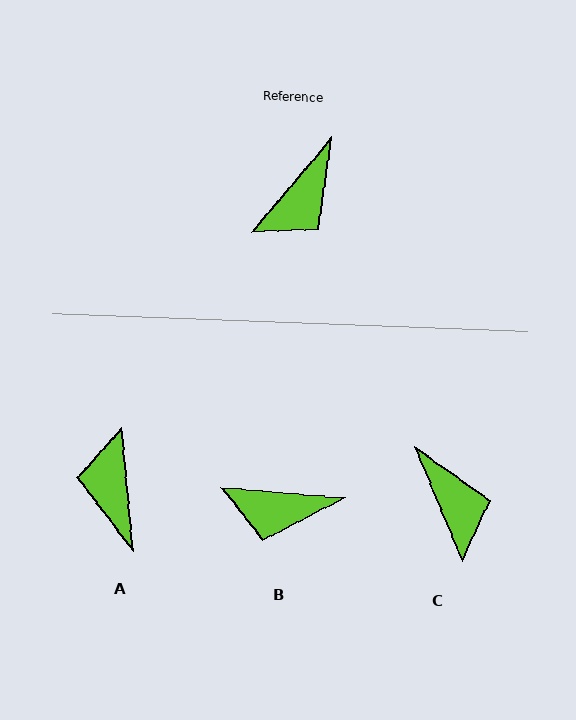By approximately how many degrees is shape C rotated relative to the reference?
Approximately 63 degrees counter-clockwise.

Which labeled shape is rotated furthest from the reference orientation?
A, about 134 degrees away.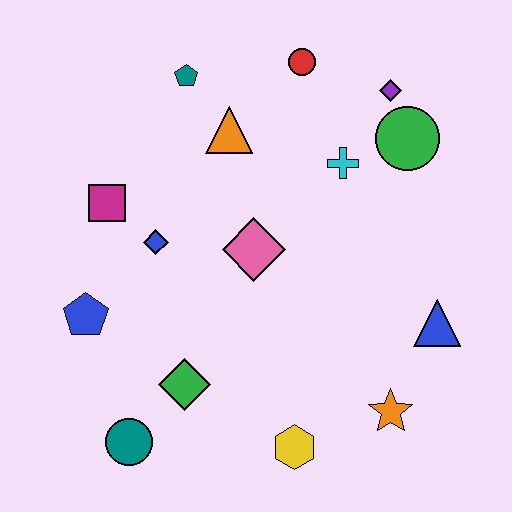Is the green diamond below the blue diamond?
Yes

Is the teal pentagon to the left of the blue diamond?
No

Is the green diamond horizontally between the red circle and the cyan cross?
No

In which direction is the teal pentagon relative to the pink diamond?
The teal pentagon is above the pink diamond.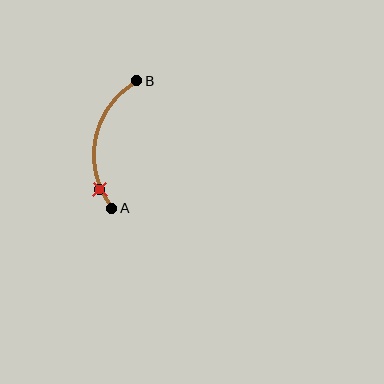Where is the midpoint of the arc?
The arc midpoint is the point on the curve farthest from the straight line joining A and B. It sits to the left of that line.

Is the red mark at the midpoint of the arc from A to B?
No. The red mark lies on the arc but is closer to endpoint A. The arc midpoint would be at the point on the curve equidistant along the arc from both A and B.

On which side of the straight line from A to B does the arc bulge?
The arc bulges to the left of the straight line connecting A and B.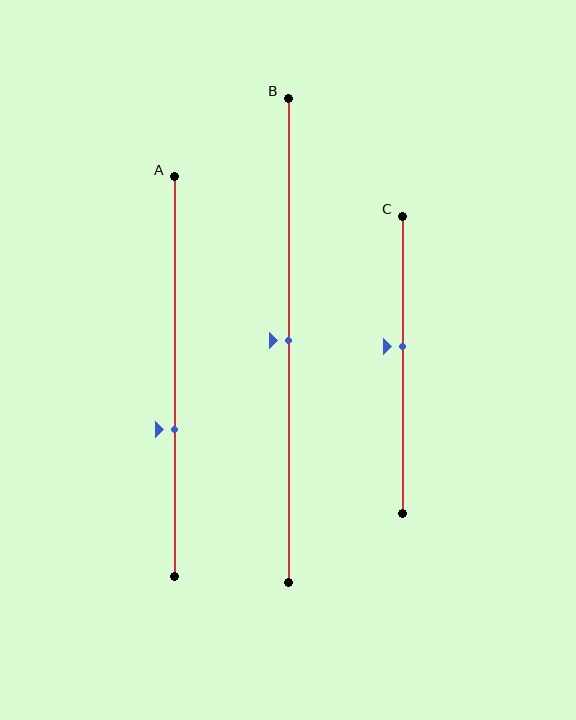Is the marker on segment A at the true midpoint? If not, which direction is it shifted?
No, the marker on segment A is shifted downward by about 13% of the segment length.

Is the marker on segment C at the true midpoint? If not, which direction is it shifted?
No, the marker on segment C is shifted upward by about 6% of the segment length.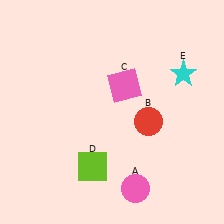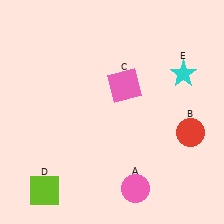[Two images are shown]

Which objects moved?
The objects that moved are: the red circle (B), the lime square (D).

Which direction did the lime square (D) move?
The lime square (D) moved left.